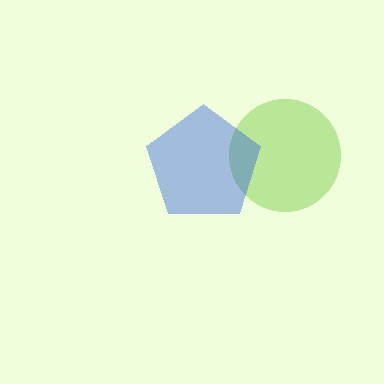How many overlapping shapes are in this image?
There are 2 overlapping shapes in the image.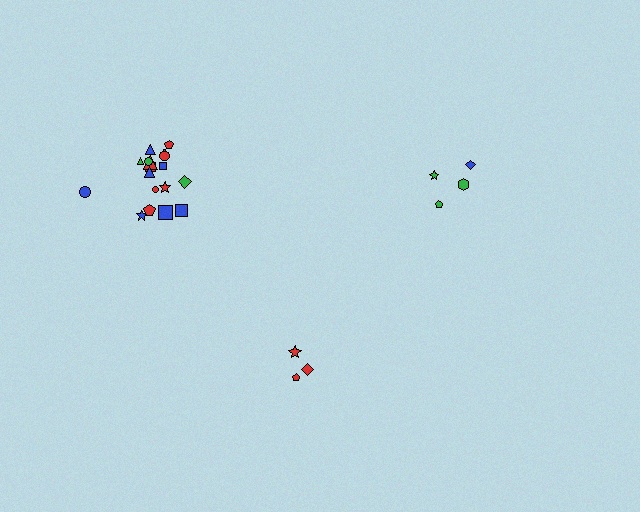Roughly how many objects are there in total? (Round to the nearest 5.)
Roughly 25 objects in total.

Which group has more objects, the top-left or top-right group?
The top-left group.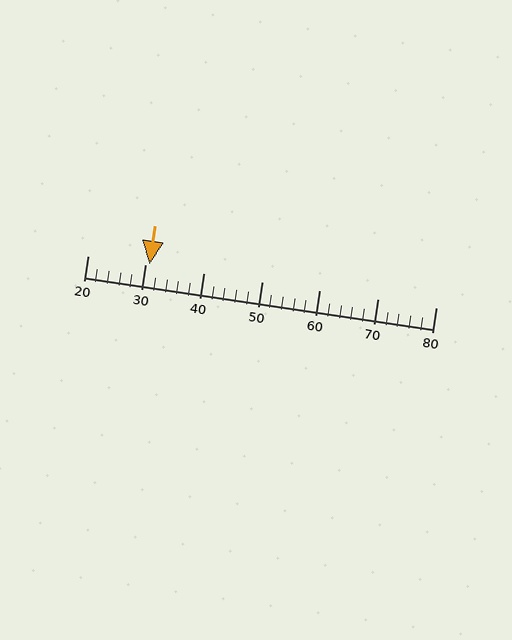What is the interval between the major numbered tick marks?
The major tick marks are spaced 10 units apart.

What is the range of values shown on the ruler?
The ruler shows values from 20 to 80.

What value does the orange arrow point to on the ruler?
The orange arrow points to approximately 31.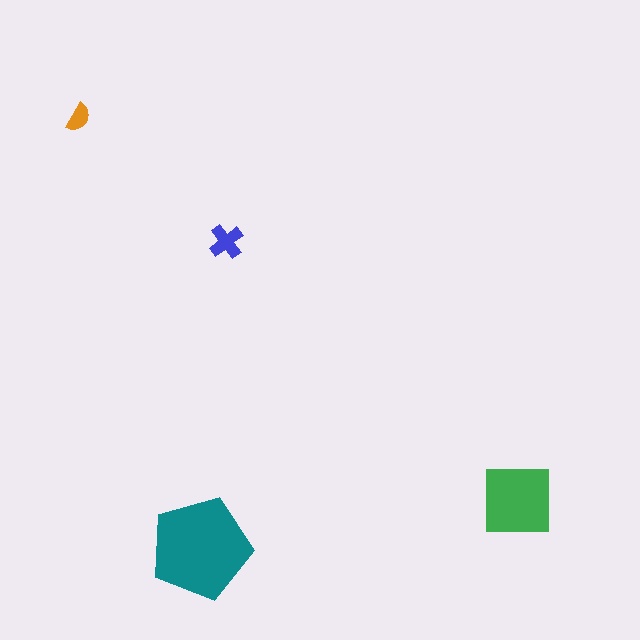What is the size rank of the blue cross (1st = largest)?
3rd.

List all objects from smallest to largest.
The orange semicircle, the blue cross, the green square, the teal pentagon.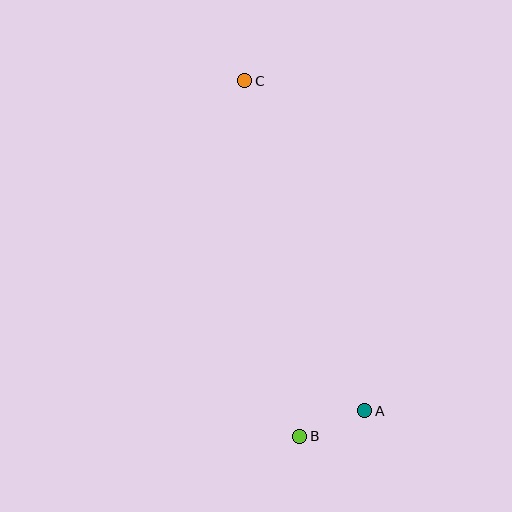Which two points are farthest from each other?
Points B and C are farthest from each other.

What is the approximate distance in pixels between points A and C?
The distance between A and C is approximately 351 pixels.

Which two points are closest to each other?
Points A and B are closest to each other.